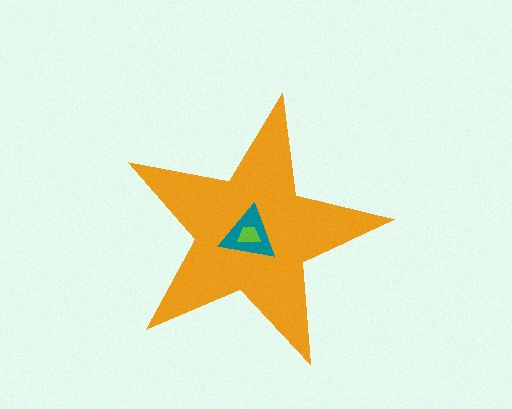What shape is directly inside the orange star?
The teal triangle.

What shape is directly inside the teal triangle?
The lime trapezoid.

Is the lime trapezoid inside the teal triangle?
Yes.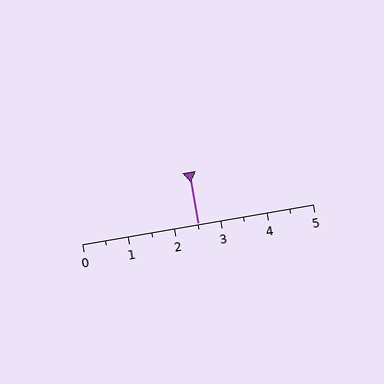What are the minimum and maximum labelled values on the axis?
The axis runs from 0 to 5.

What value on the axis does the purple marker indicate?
The marker indicates approximately 2.5.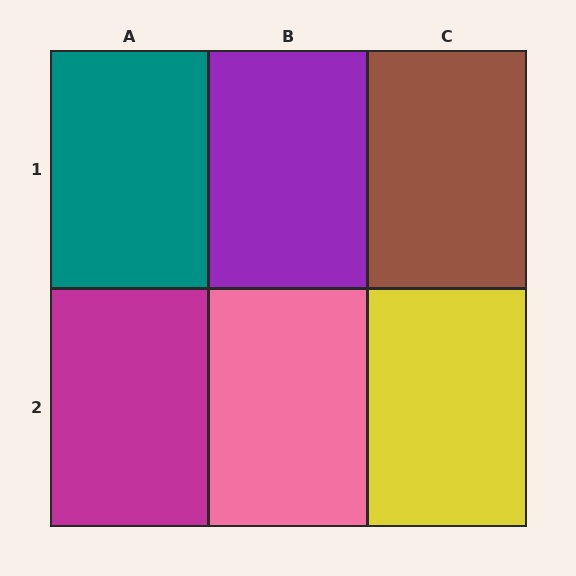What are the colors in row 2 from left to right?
Magenta, pink, yellow.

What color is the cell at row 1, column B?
Purple.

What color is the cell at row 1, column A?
Teal.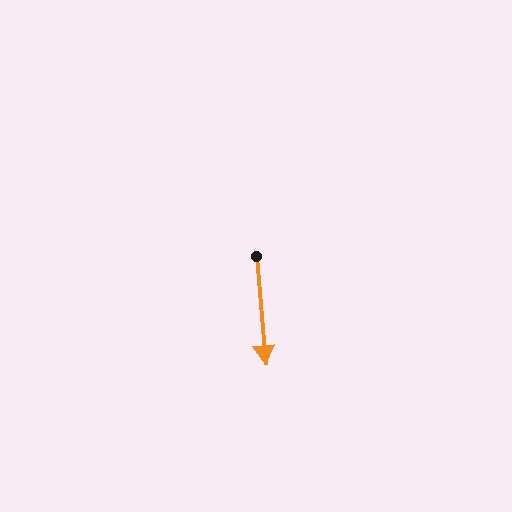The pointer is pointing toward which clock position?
Roughly 6 o'clock.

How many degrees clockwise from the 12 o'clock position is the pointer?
Approximately 175 degrees.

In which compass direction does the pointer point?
South.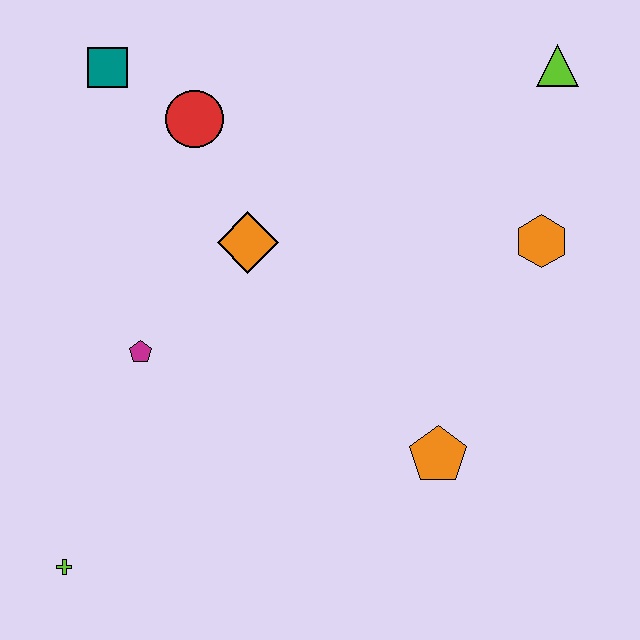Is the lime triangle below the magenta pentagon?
No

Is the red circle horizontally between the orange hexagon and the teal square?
Yes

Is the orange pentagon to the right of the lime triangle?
No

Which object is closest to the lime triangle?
The orange hexagon is closest to the lime triangle.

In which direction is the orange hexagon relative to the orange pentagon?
The orange hexagon is above the orange pentagon.